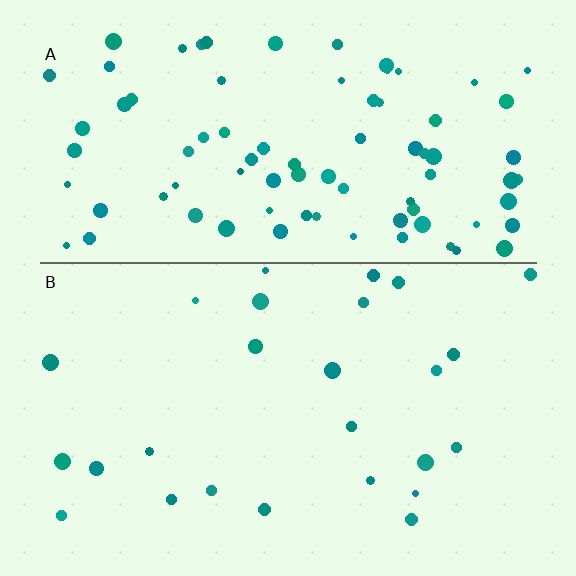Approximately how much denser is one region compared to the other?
Approximately 3.3× — region A over region B.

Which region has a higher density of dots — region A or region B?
A (the top).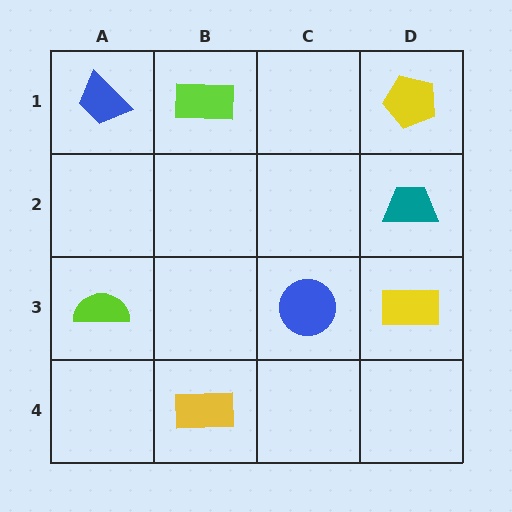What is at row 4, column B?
A yellow rectangle.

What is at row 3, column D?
A yellow rectangle.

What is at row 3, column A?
A lime semicircle.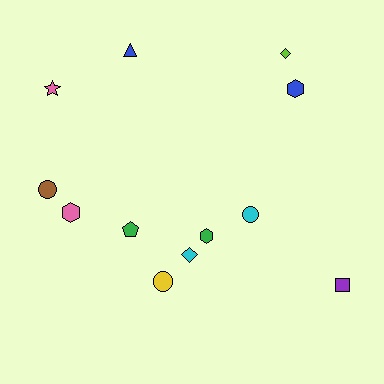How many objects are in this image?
There are 12 objects.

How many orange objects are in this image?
There are no orange objects.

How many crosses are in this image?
There are no crosses.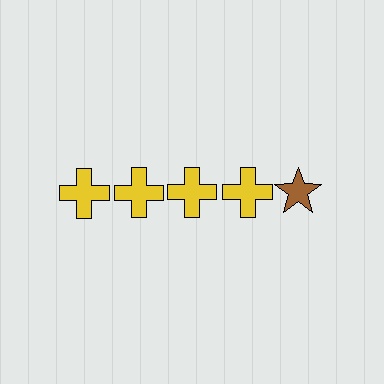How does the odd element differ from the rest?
It differs in both color (brown instead of yellow) and shape (star instead of cross).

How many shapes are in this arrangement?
There are 5 shapes arranged in a grid pattern.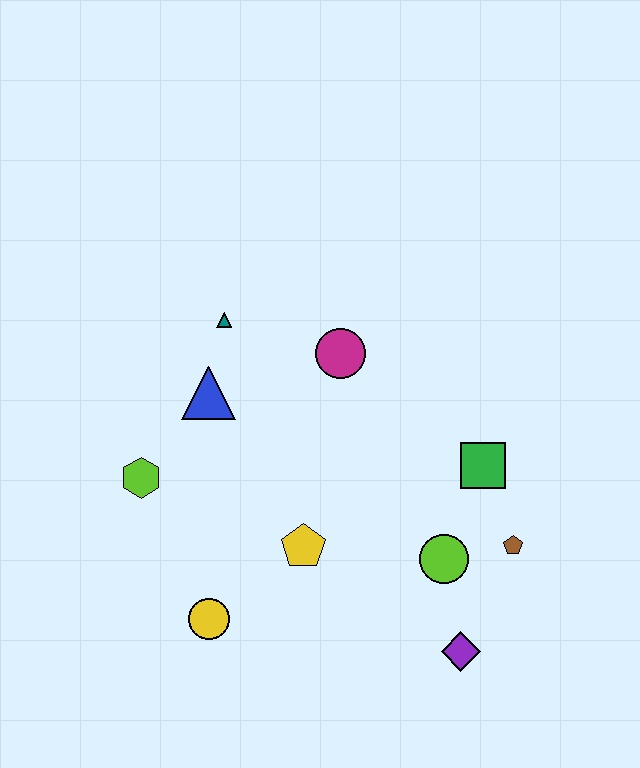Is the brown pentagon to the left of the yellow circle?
No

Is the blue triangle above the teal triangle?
No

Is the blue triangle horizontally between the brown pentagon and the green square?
No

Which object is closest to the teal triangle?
The blue triangle is closest to the teal triangle.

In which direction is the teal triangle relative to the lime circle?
The teal triangle is above the lime circle.